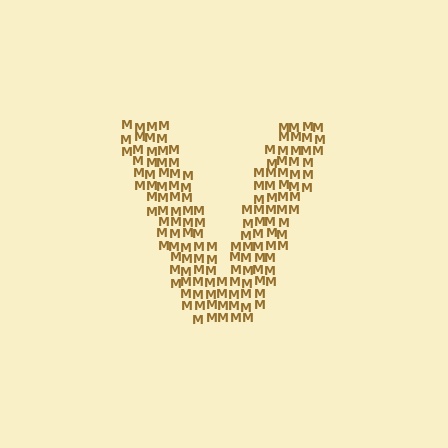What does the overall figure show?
The overall figure shows the letter V.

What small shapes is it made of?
It is made of small letter M's.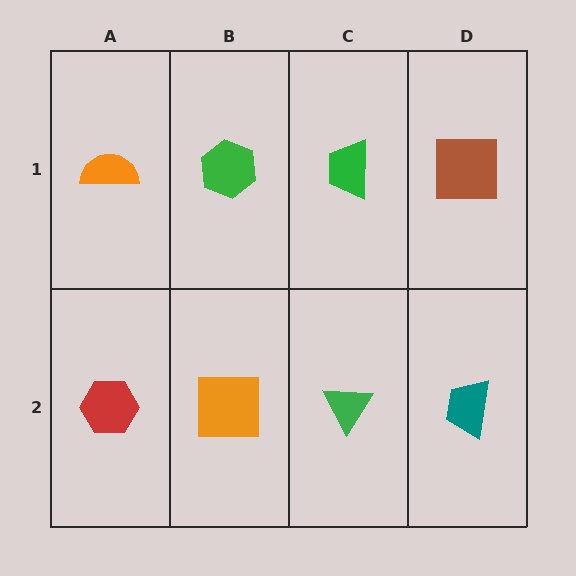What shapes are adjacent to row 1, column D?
A teal trapezoid (row 2, column D), a green trapezoid (row 1, column C).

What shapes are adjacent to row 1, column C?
A green triangle (row 2, column C), a green hexagon (row 1, column B), a brown square (row 1, column D).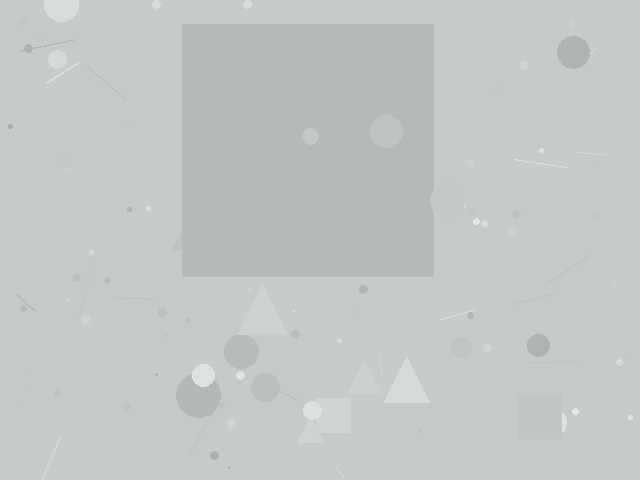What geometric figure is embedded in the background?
A square is embedded in the background.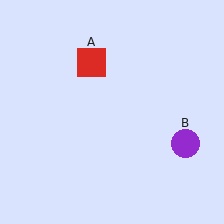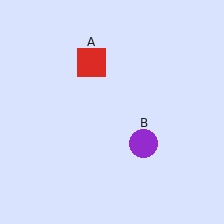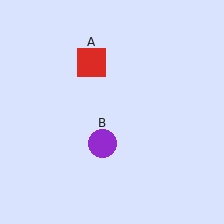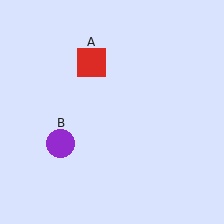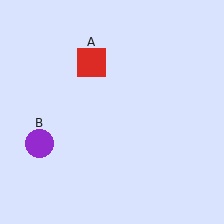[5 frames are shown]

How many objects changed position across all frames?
1 object changed position: purple circle (object B).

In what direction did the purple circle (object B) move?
The purple circle (object B) moved left.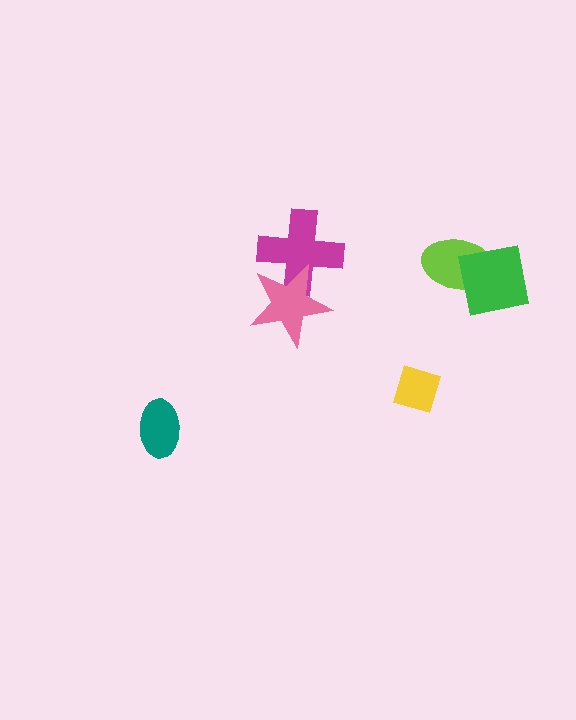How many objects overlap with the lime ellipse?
1 object overlaps with the lime ellipse.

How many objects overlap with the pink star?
1 object overlaps with the pink star.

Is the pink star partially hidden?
No, no other shape covers it.